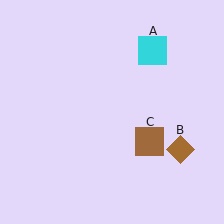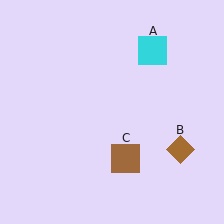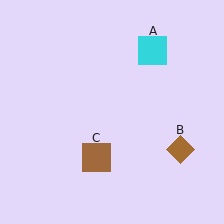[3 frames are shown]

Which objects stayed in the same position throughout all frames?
Cyan square (object A) and brown diamond (object B) remained stationary.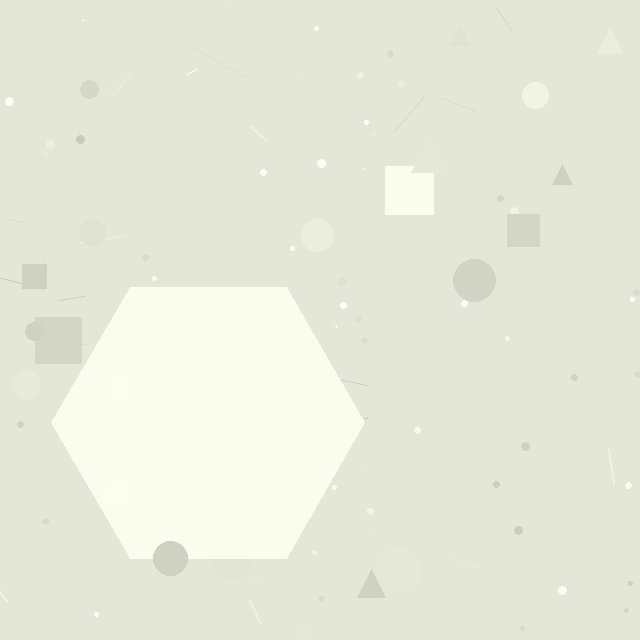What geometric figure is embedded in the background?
A hexagon is embedded in the background.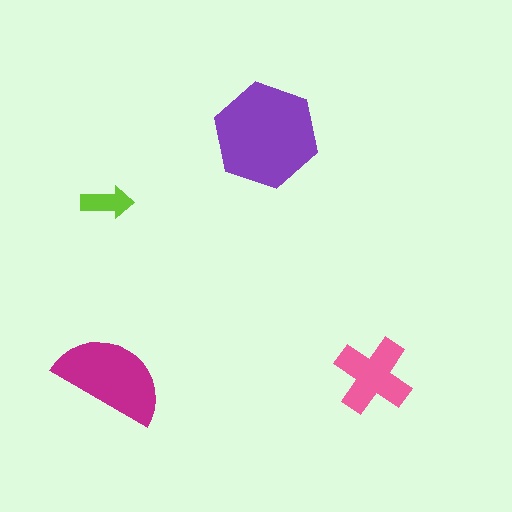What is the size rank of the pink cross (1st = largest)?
3rd.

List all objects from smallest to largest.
The lime arrow, the pink cross, the magenta semicircle, the purple hexagon.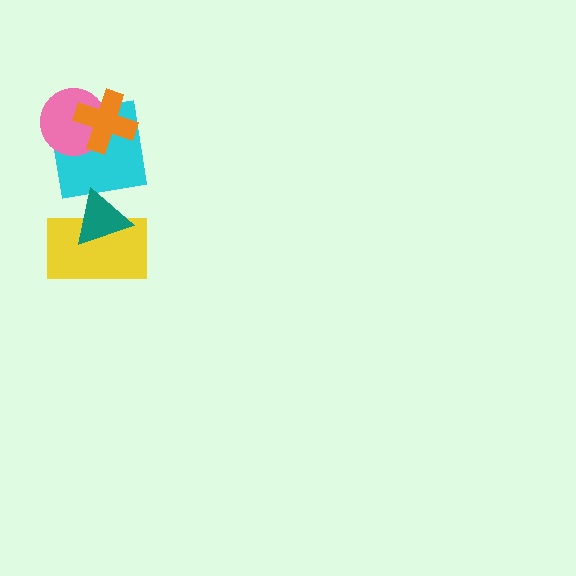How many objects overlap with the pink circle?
2 objects overlap with the pink circle.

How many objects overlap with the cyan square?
2 objects overlap with the cyan square.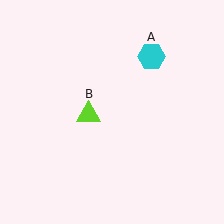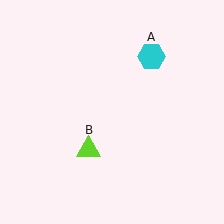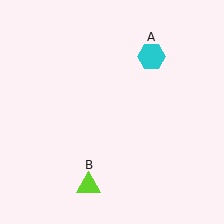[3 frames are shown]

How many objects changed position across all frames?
1 object changed position: lime triangle (object B).